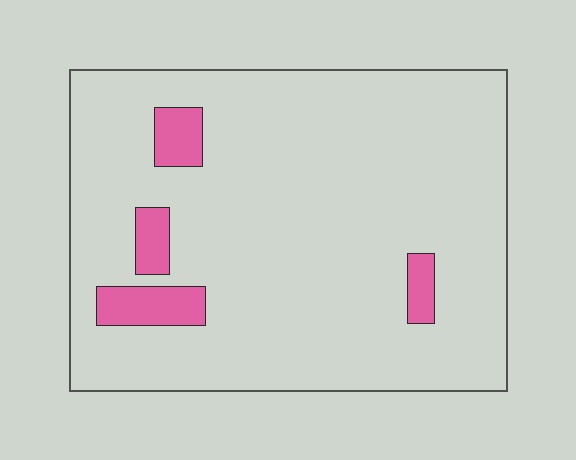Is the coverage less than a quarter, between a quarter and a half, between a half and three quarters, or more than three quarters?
Less than a quarter.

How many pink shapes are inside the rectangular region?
4.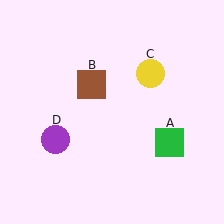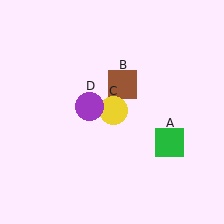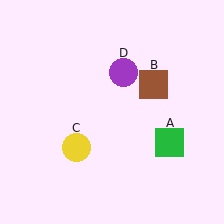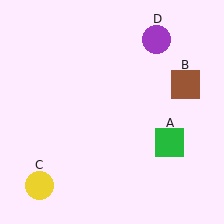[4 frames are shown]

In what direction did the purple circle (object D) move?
The purple circle (object D) moved up and to the right.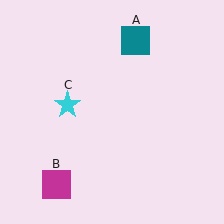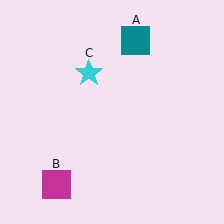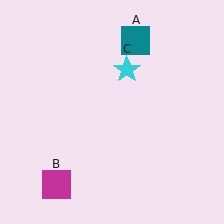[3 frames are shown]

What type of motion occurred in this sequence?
The cyan star (object C) rotated clockwise around the center of the scene.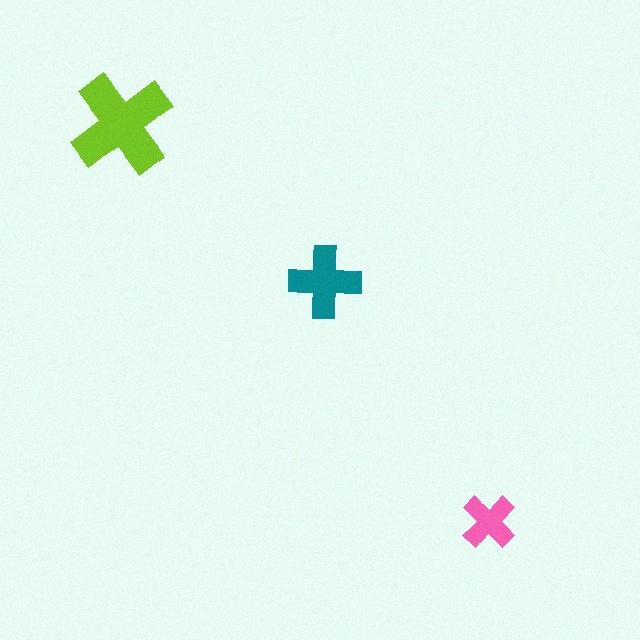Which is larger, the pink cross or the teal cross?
The teal one.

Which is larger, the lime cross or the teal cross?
The lime one.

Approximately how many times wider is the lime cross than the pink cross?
About 2 times wider.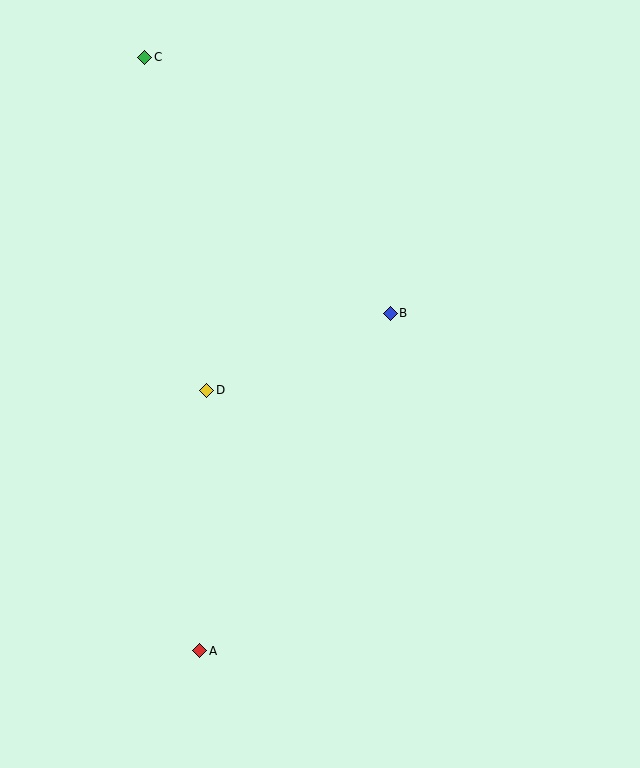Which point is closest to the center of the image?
Point B at (390, 313) is closest to the center.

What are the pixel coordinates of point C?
Point C is at (145, 57).